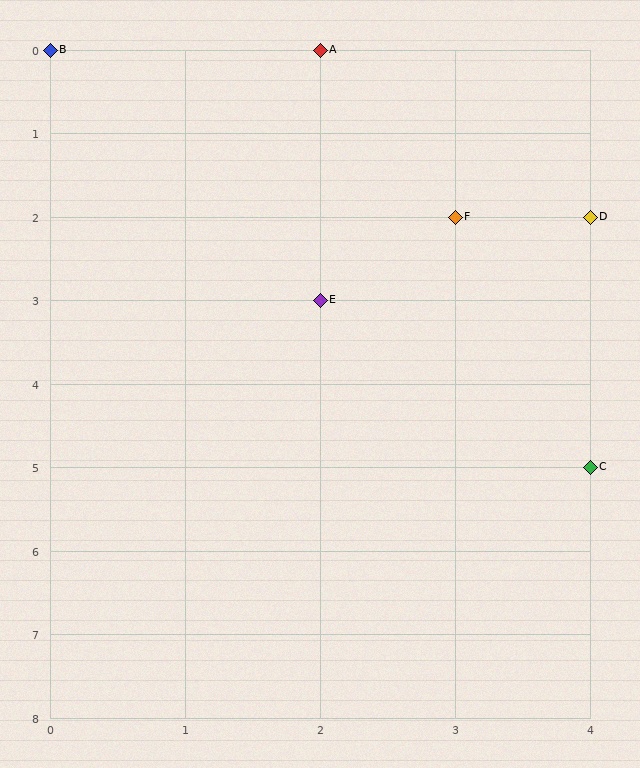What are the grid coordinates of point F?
Point F is at grid coordinates (3, 2).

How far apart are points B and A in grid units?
Points B and A are 2 columns apart.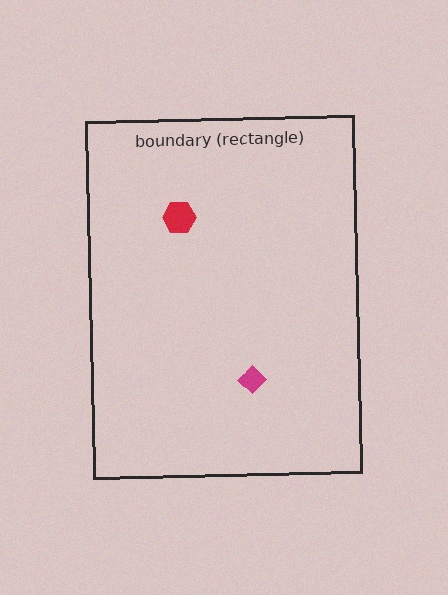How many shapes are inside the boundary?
2 inside, 0 outside.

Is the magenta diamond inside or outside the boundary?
Inside.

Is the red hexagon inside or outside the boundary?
Inside.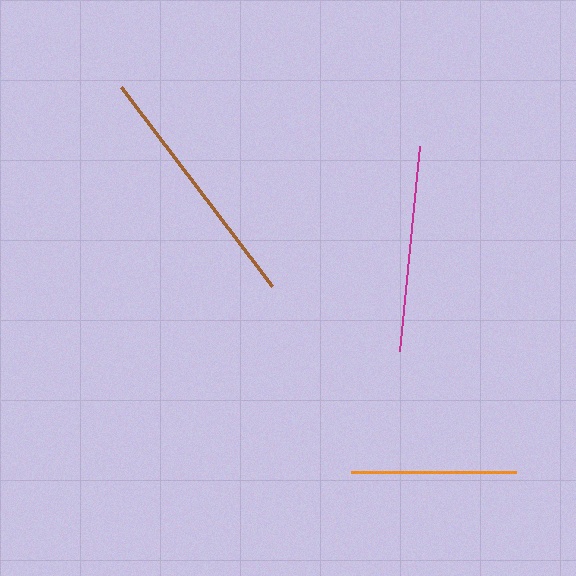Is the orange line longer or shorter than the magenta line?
The magenta line is longer than the orange line.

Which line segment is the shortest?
The orange line is the shortest at approximately 165 pixels.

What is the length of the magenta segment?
The magenta segment is approximately 206 pixels long.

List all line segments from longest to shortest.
From longest to shortest: brown, magenta, orange.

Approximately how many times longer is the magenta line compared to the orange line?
The magenta line is approximately 1.2 times the length of the orange line.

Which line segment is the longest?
The brown line is the longest at approximately 249 pixels.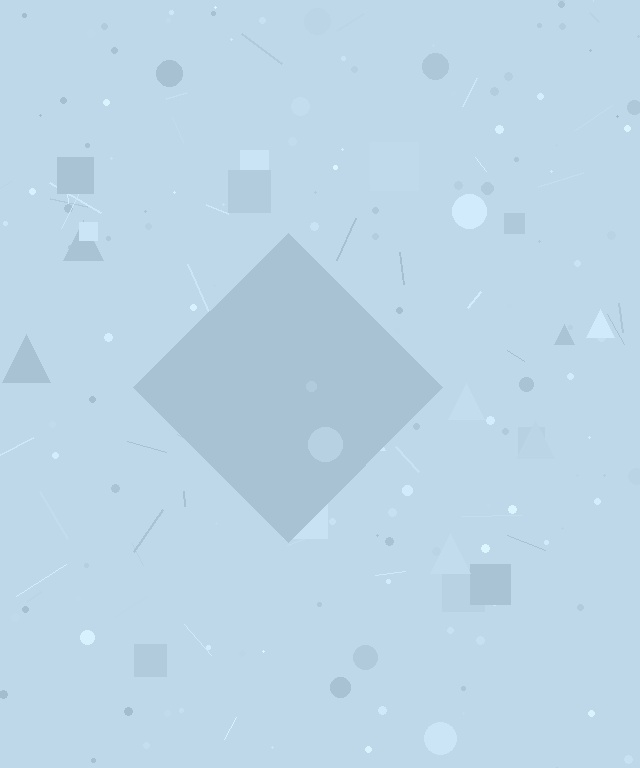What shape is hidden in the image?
A diamond is hidden in the image.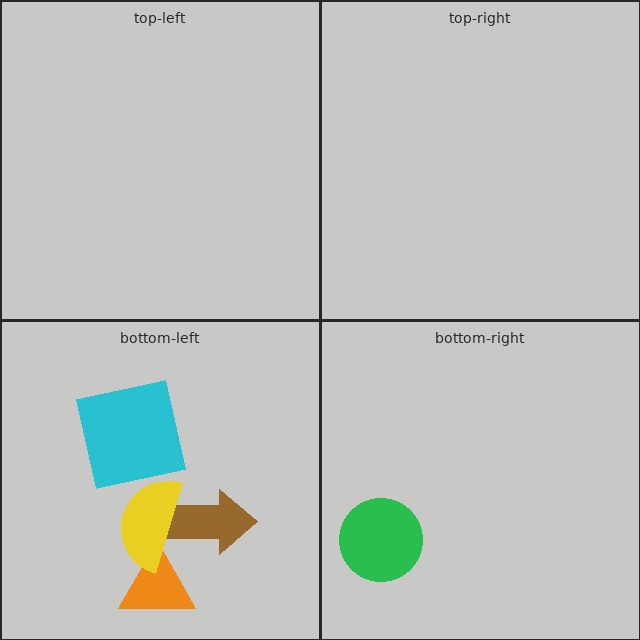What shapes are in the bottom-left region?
The brown arrow, the cyan square, the orange triangle, the yellow semicircle.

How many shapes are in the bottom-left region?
4.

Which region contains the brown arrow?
The bottom-left region.